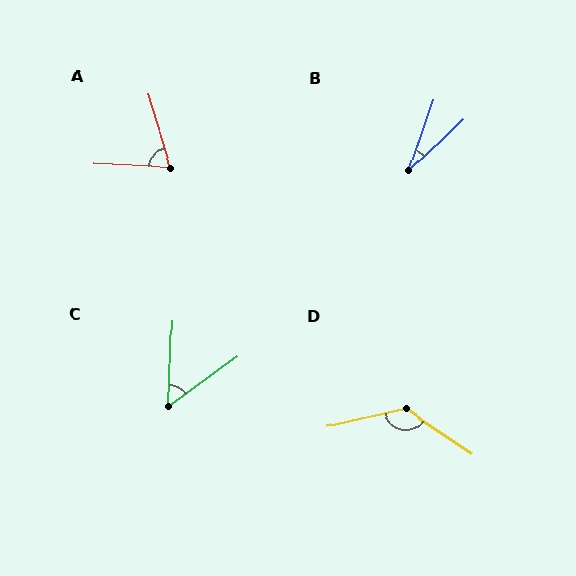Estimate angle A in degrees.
Approximately 70 degrees.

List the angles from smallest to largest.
B (27°), C (52°), A (70°), D (133°).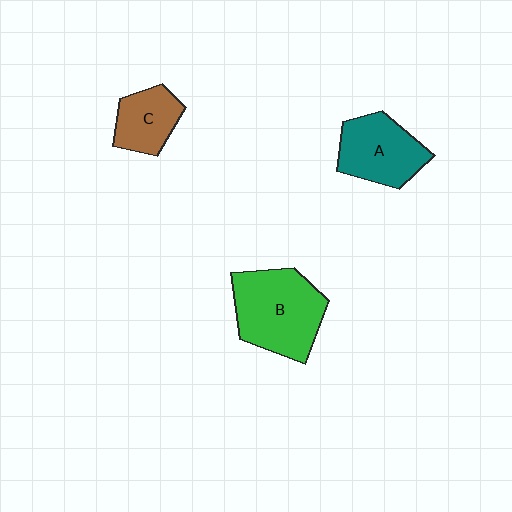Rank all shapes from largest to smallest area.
From largest to smallest: B (green), A (teal), C (brown).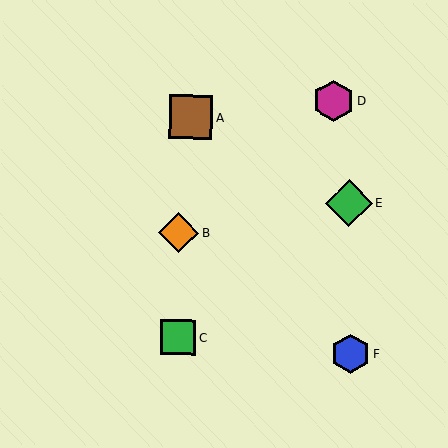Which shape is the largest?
The green diamond (labeled E) is the largest.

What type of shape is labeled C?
Shape C is a green square.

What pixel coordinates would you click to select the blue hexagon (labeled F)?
Click at (350, 354) to select the blue hexagon F.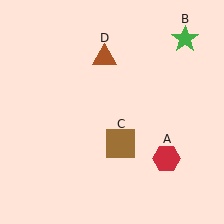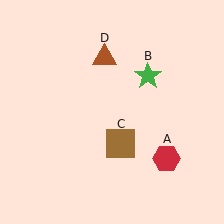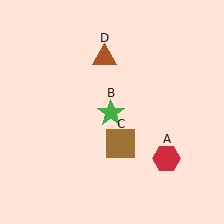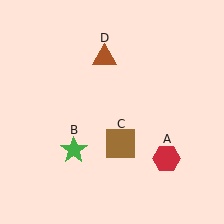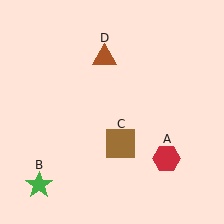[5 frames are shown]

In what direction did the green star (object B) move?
The green star (object B) moved down and to the left.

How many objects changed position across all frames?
1 object changed position: green star (object B).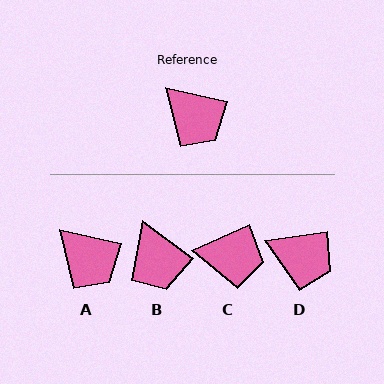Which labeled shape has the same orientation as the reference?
A.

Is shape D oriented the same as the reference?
No, it is off by about 21 degrees.